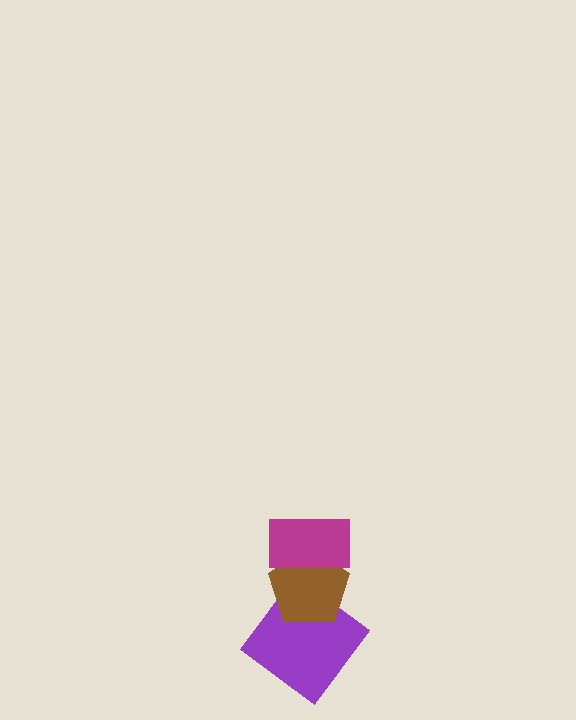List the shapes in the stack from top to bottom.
From top to bottom: the magenta rectangle, the brown pentagon, the purple diamond.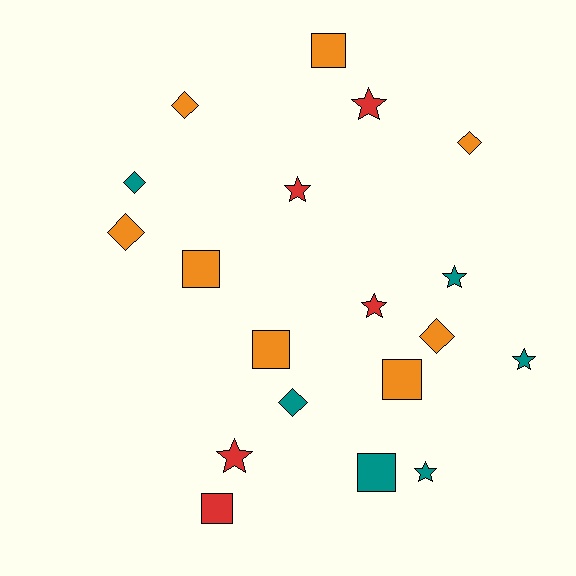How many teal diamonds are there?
There are 2 teal diamonds.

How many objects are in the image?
There are 19 objects.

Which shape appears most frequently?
Star, with 7 objects.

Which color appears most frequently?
Orange, with 8 objects.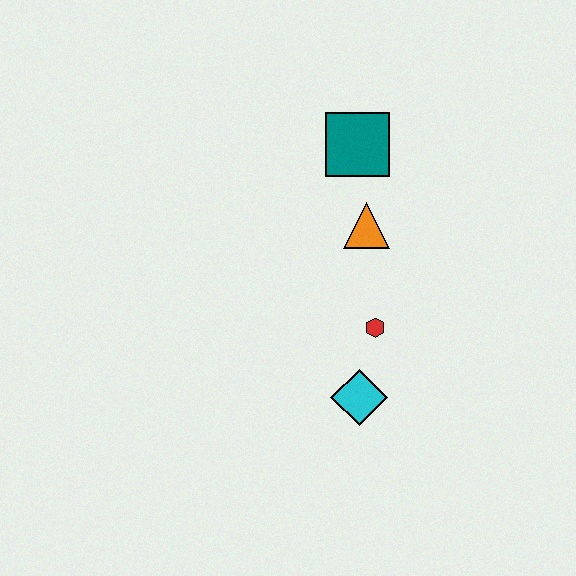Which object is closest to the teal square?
The orange triangle is closest to the teal square.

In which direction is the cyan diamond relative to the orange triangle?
The cyan diamond is below the orange triangle.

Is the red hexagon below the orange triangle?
Yes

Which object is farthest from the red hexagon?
The teal square is farthest from the red hexagon.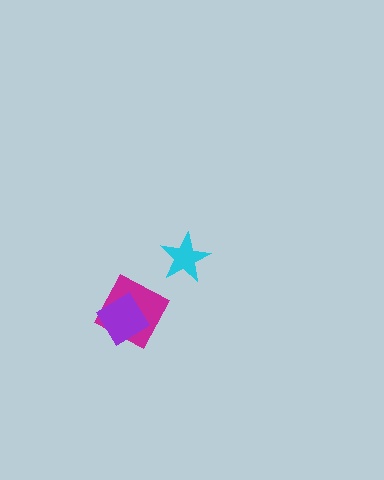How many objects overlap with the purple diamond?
1 object overlaps with the purple diamond.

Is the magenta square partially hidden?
Yes, it is partially covered by another shape.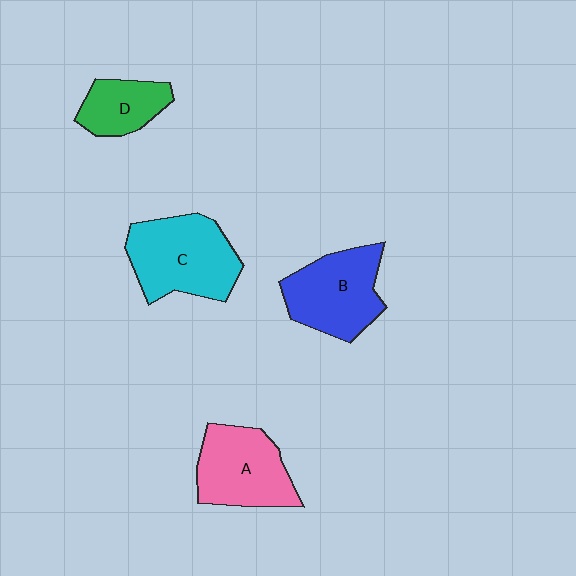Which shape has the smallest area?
Shape D (green).